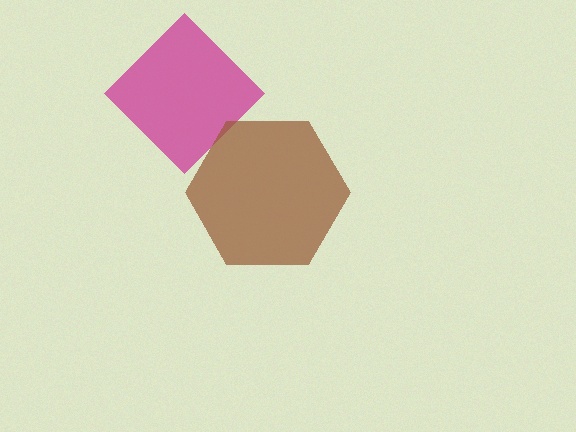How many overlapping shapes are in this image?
There are 2 overlapping shapes in the image.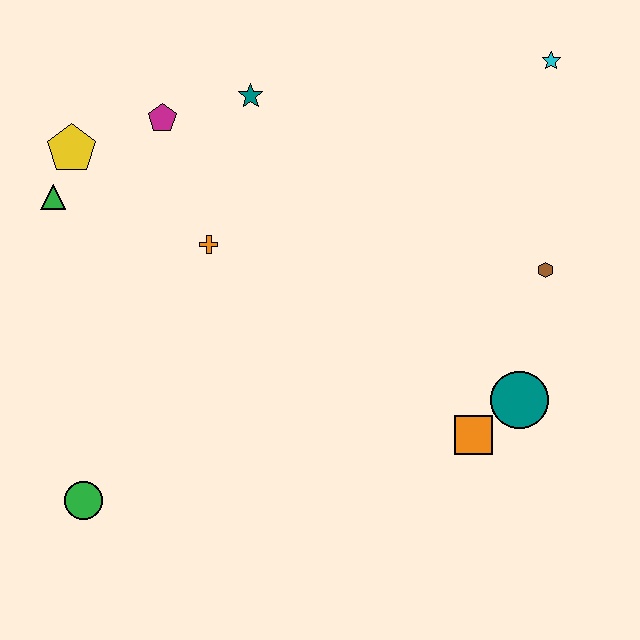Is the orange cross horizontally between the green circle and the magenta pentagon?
No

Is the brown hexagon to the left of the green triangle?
No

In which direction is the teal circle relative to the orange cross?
The teal circle is to the right of the orange cross.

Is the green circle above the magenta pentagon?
No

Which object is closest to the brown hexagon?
The teal circle is closest to the brown hexagon.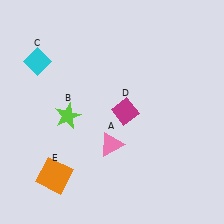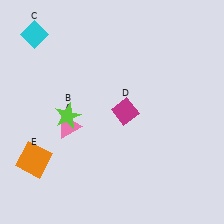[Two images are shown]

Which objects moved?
The objects that moved are: the pink triangle (A), the cyan diamond (C), the orange square (E).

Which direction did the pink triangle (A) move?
The pink triangle (A) moved left.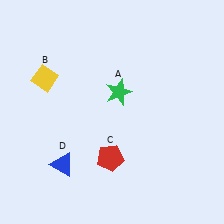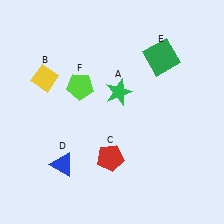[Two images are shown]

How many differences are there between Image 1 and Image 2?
There are 2 differences between the two images.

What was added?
A green square (E), a lime pentagon (F) were added in Image 2.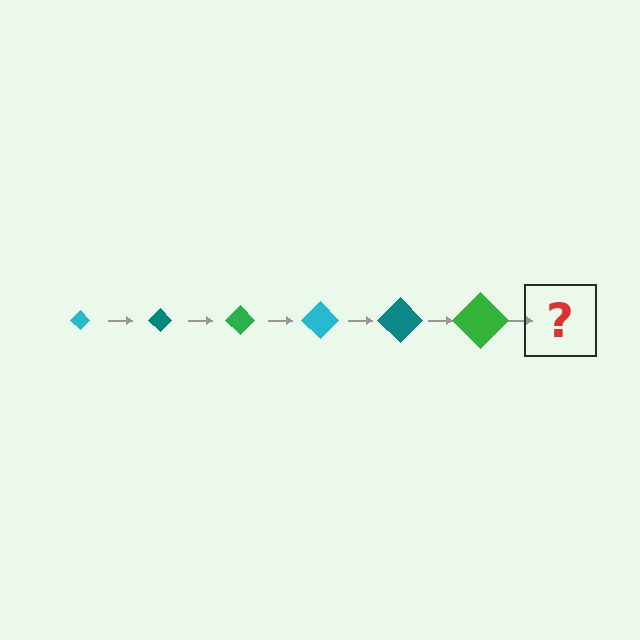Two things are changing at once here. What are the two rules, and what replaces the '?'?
The two rules are that the diamond grows larger each step and the color cycles through cyan, teal, and green. The '?' should be a cyan diamond, larger than the previous one.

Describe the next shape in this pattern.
It should be a cyan diamond, larger than the previous one.